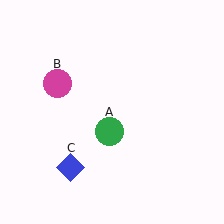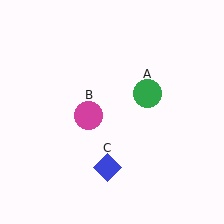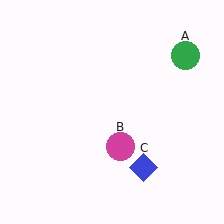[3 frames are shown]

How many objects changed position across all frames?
3 objects changed position: green circle (object A), magenta circle (object B), blue diamond (object C).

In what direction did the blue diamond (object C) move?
The blue diamond (object C) moved right.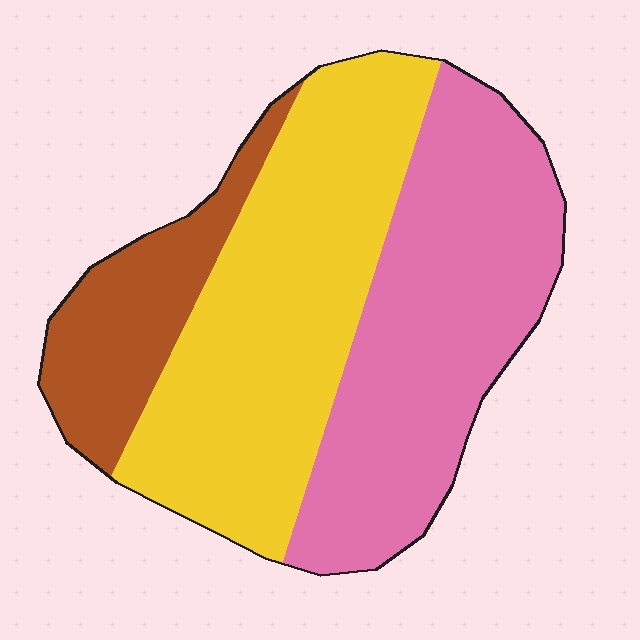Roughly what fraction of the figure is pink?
Pink covers 40% of the figure.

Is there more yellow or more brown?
Yellow.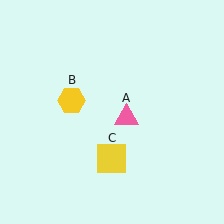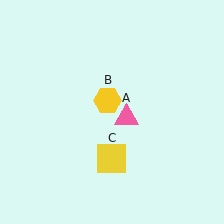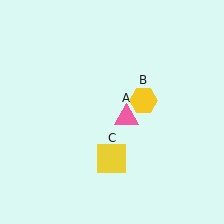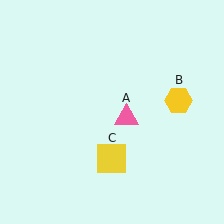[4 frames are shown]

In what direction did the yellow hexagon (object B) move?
The yellow hexagon (object B) moved right.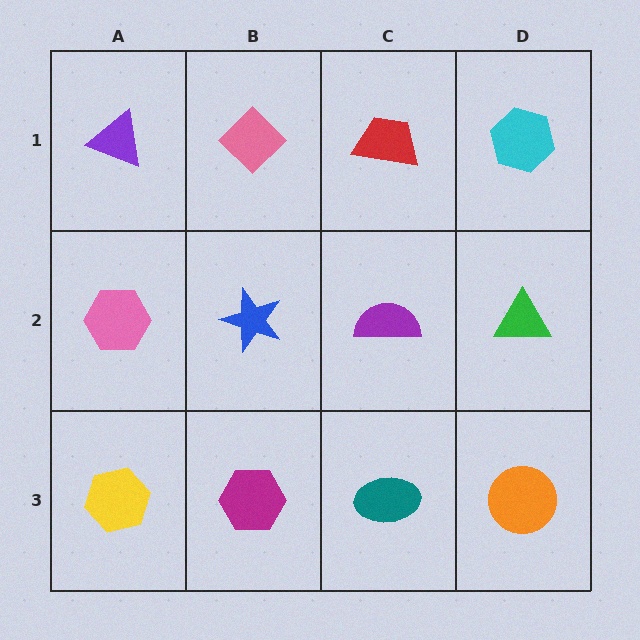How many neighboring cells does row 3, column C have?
3.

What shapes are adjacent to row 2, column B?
A pink diamond (row 1, column B), a magenta hexagon (row 3, column B), a pink hexagon (row 2, column A), a purple semicircle (row 2, column C).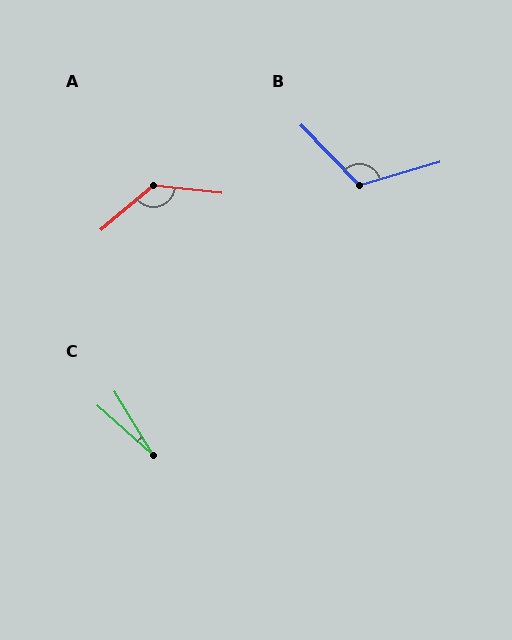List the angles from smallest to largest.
C (17°), B (118°), A (133°).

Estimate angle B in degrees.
Approximately 118 degrees.